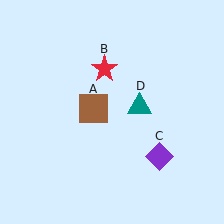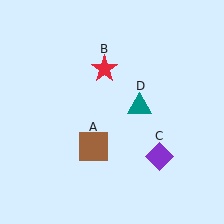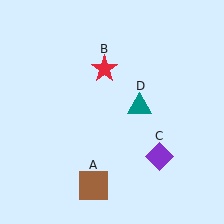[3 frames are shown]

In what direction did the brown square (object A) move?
The brown square (object A) moved down.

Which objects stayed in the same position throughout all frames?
Red star (object B) and purple diamond (object C) and teal triangle (object D) remained stationary.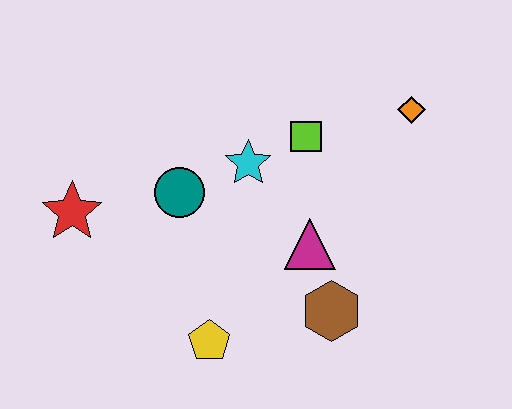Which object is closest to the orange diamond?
The lime square is closest to the orange diamond.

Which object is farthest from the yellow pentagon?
The orange diamond is farthest from the yellow pentagon.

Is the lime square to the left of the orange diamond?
Yes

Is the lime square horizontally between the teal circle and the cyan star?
No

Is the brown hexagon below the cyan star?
Yes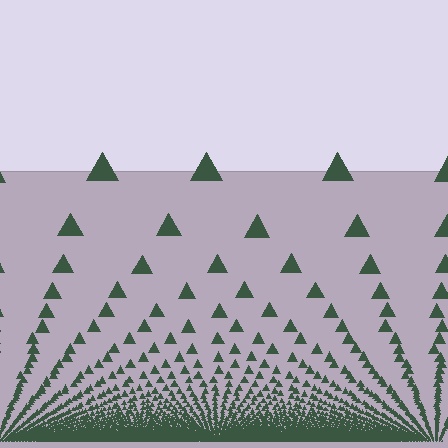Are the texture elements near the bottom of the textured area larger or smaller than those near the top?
Smaller. The gradient is inverted — elements near the bottom are smaller and denser.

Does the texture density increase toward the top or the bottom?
Density increases toward the bottom.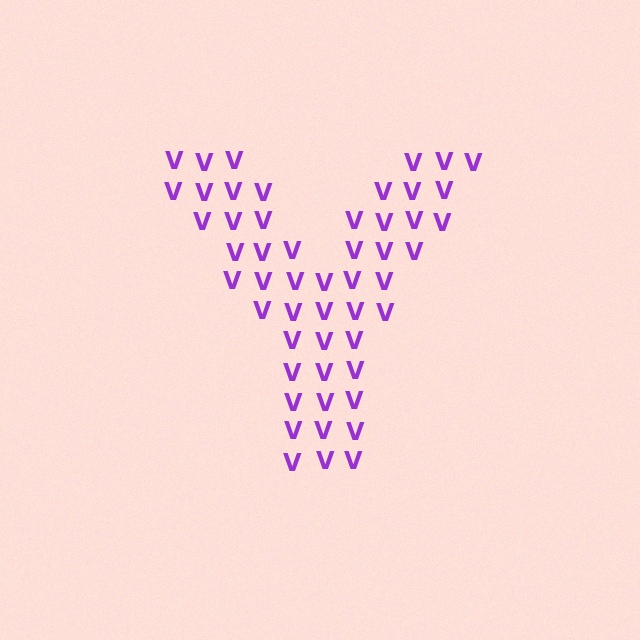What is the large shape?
The large shape is the letter Y.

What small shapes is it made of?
It is made of small letter V's.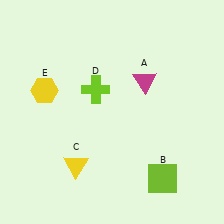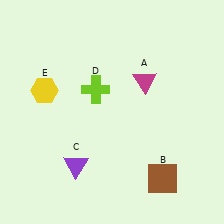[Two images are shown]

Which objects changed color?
B changed from lime to brown. C changed from yellow to purple.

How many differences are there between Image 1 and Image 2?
There are 2 differences between the two images.